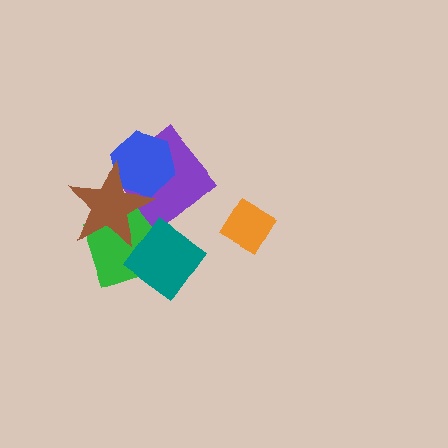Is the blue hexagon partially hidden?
Yes, it is partially covered by another shape.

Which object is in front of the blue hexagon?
The brown star is in front of the blue hexagon.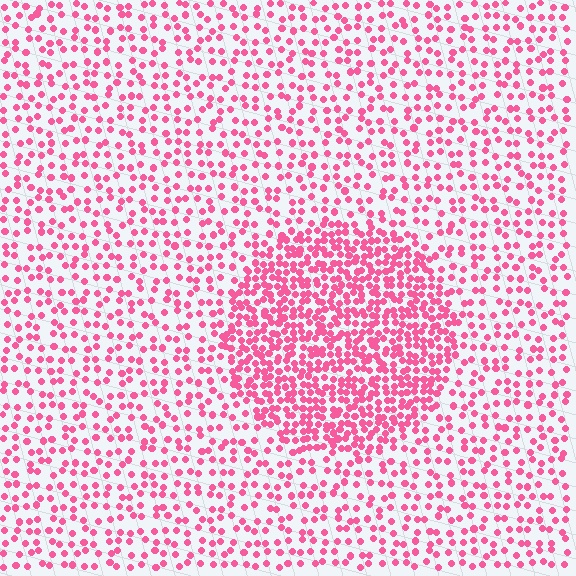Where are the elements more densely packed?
The elements are more densely packed inside the circle boundary.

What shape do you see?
I see a circle.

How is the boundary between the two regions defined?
The boundary is defined by a change in element density (approximately 2.2x ratio). All elements are the same color, size, and shape.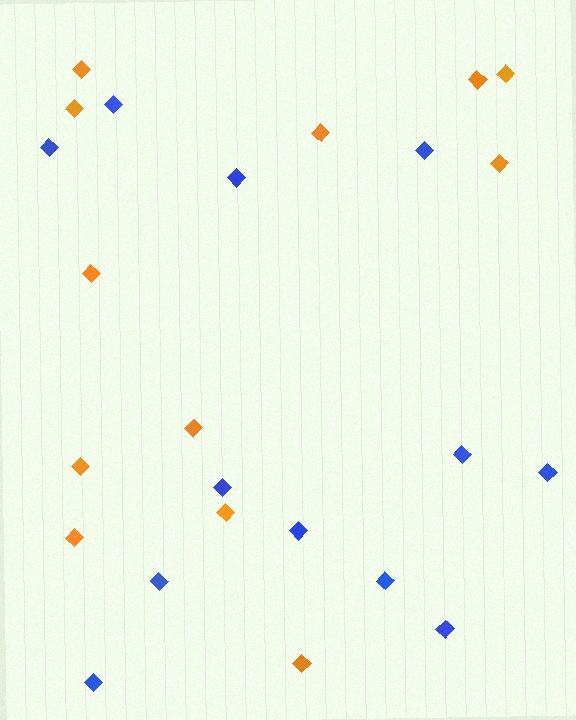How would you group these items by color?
There are 2 groups: one group of blue diamonds (12) and one group of orange diamonds (12).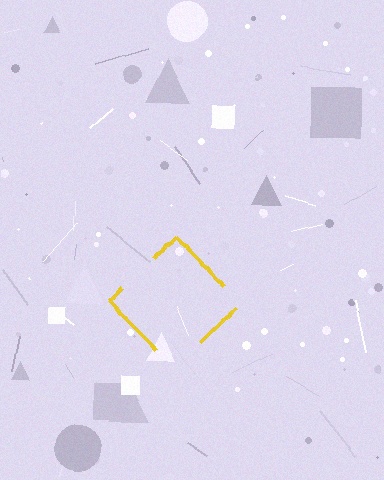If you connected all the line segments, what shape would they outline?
They would outline a diamond.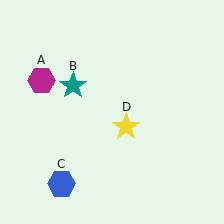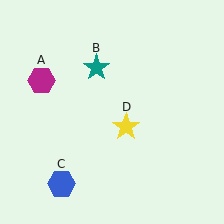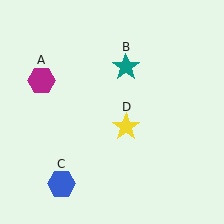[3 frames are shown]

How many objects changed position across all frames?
1 object changed position: teal star (object B).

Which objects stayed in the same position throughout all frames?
Magenta hexagon (object A) and blue hexagon (object C) and yellow star (object D) remained stationary.